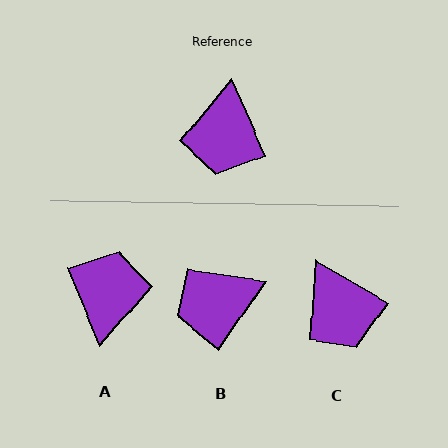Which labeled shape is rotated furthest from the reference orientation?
A, about 178 degrees away.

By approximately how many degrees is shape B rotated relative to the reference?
Approximately 60 degrees clockwise.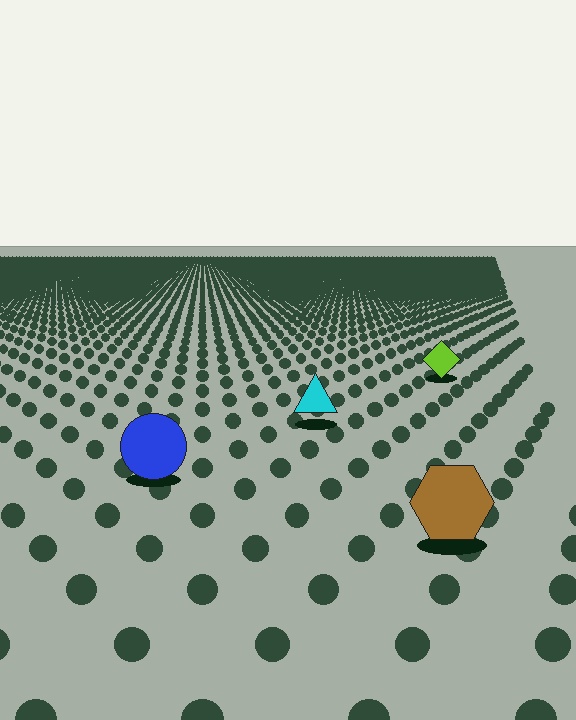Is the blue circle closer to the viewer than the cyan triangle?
Yes. The blue circle is closer — you can tell from the texture gradient: the ground texture is coarser near it.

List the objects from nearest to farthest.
From nearest to farthest: the brown hexagon, the blue circle, the cyan triangle, the lime diamond.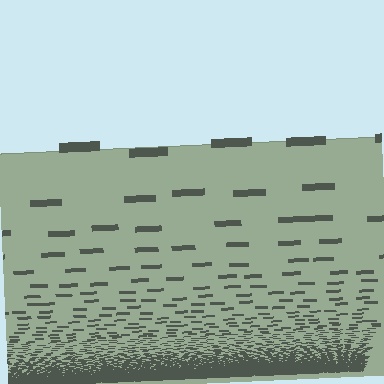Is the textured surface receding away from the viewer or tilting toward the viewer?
The surface appears to tilt toward the viewer. Texture elements get larger and sparser toward the top.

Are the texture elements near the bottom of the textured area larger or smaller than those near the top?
Smaller. The gradient is inverted — elements near the bottom are smaller and denser.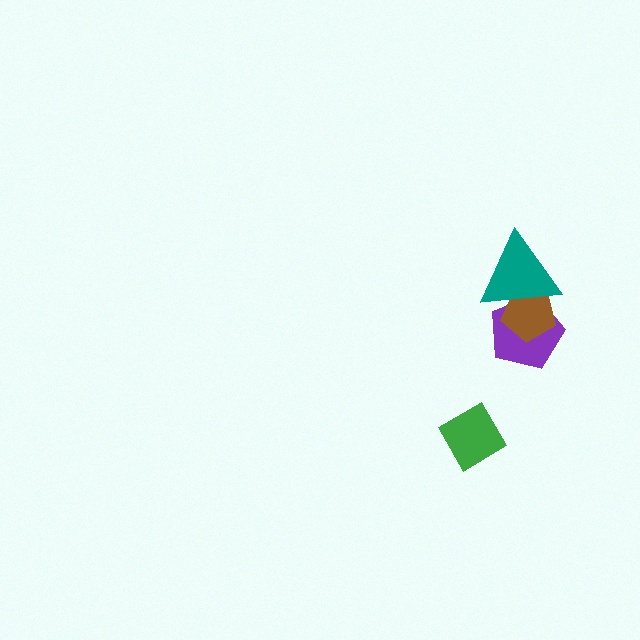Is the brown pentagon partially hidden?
Yes, it is partially covered by another shape.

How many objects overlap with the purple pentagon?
2 objects overlap with the purple pentagon.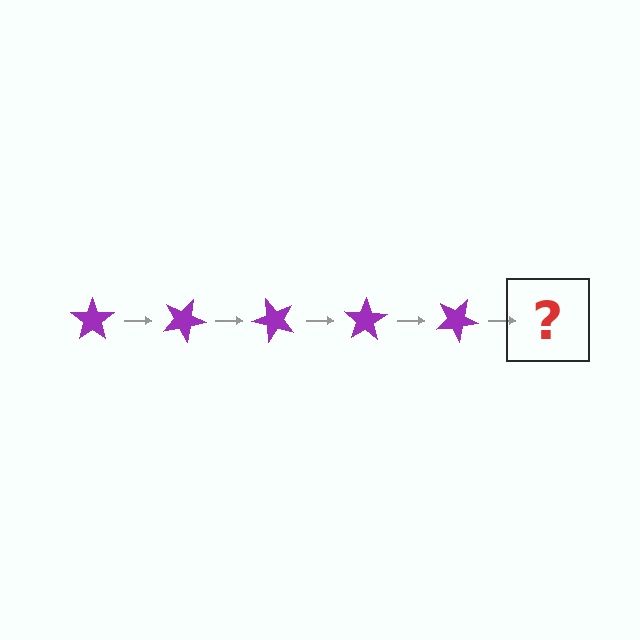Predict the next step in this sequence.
The next step is a purple star rotated 125 degrees.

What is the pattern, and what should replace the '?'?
The pattern is that the star rotates 25 degrees each step. The '?' should be a purple star rotated 125 degrees.